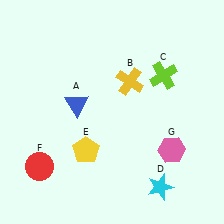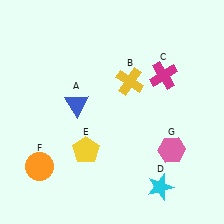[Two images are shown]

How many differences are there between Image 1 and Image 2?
There are 2 differences between the two images.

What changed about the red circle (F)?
In Image 1, F is red. In Image 2, it changed to orange.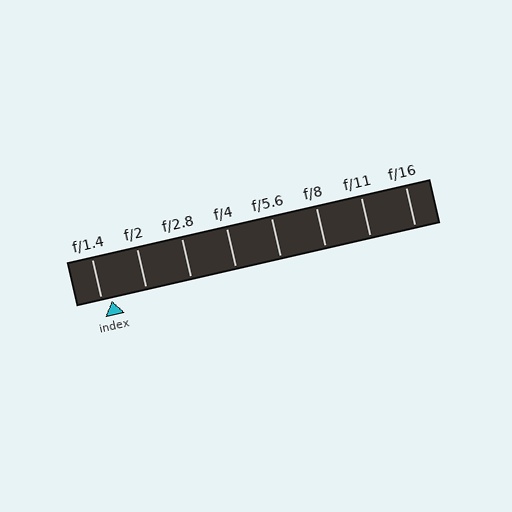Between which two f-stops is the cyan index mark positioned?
The index mark is between f/1.4 and f/2.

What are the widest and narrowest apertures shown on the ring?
The widest aperture shown is f/1.4 and the narrowest is f/16.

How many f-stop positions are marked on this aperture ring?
There are 8 f-stop positions marked.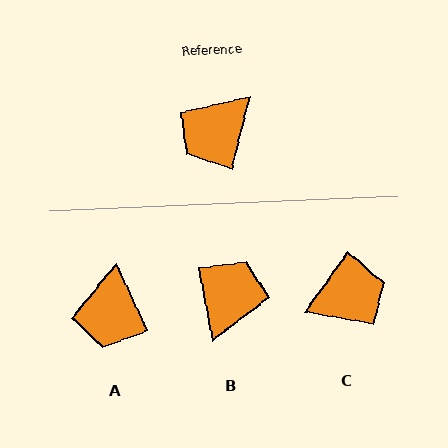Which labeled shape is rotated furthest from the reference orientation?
C, about 158 degrees away.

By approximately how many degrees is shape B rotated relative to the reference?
Approximately 155 degrees clockwise.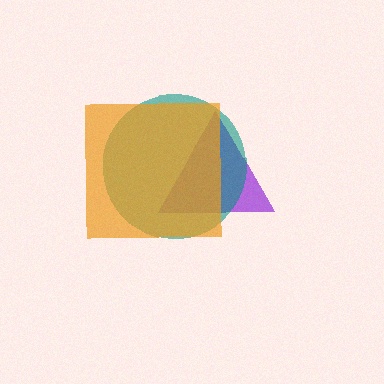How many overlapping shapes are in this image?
There are 3 overlapping shapes in the image.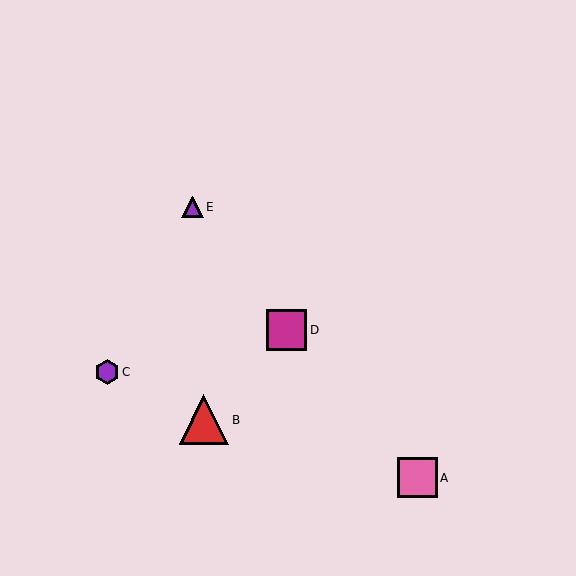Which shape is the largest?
The red triangle (labeled B) is the largest.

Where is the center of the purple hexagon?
The center of the purple hexagon is at (107, 372).